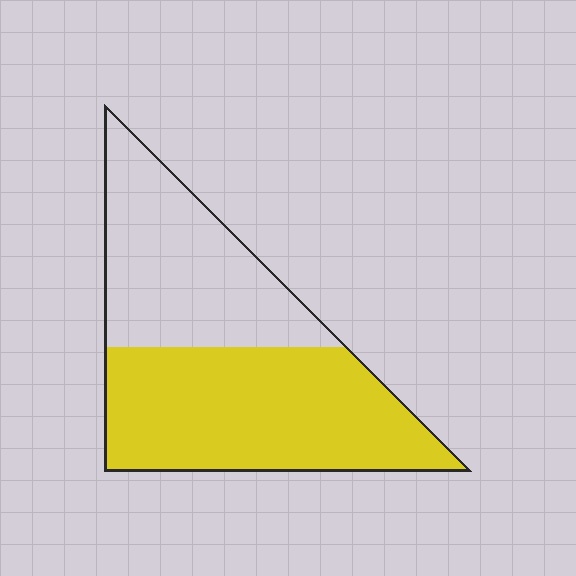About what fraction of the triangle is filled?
About three fifths (3/5).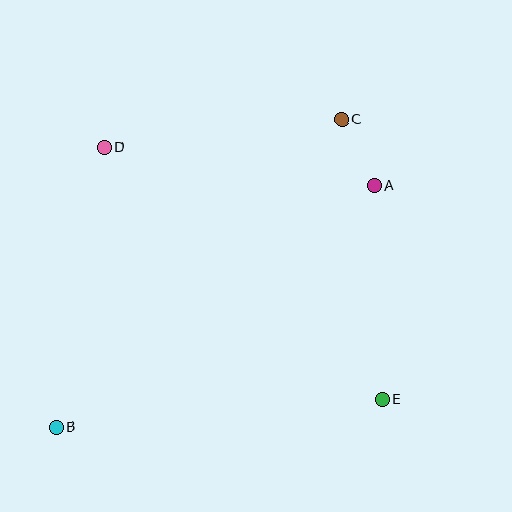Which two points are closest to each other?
Points A and C are closest to each other.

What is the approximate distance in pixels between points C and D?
The distance between C and D is approximately 239 pixels.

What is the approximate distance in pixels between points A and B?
The distance between A and B is approximately 399 pixels.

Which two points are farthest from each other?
Points B and C are farthest from each other.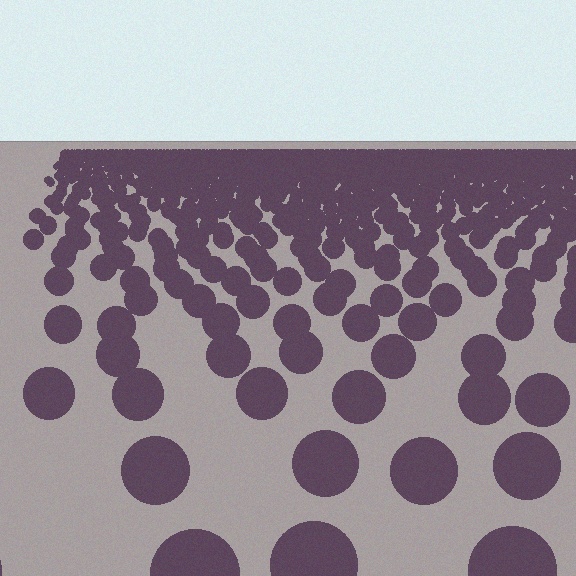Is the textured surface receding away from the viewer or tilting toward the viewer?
The surface is receding away from the viewer. Texture elements get smaller and denser toward the top.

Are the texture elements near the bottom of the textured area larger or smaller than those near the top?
Larger. Near the bottom, elements are closer to the viewer and appear at a bigger on-screen size.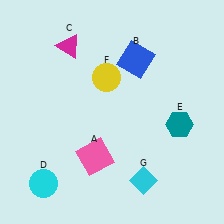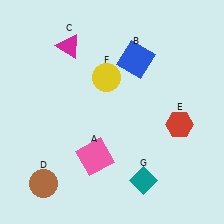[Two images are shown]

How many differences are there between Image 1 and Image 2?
There are 3 differences between the two images.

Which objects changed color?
D changed from cyan to brown. E changed from teal to red. G changed from cyan to teal.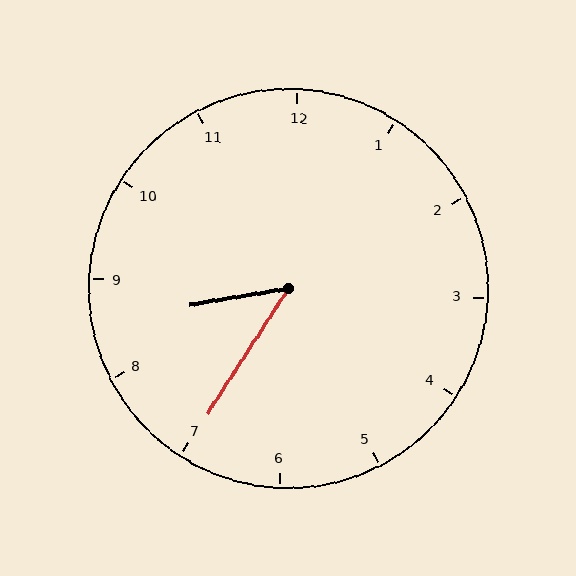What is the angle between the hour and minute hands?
Approximately 48 degrees.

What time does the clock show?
8:35.